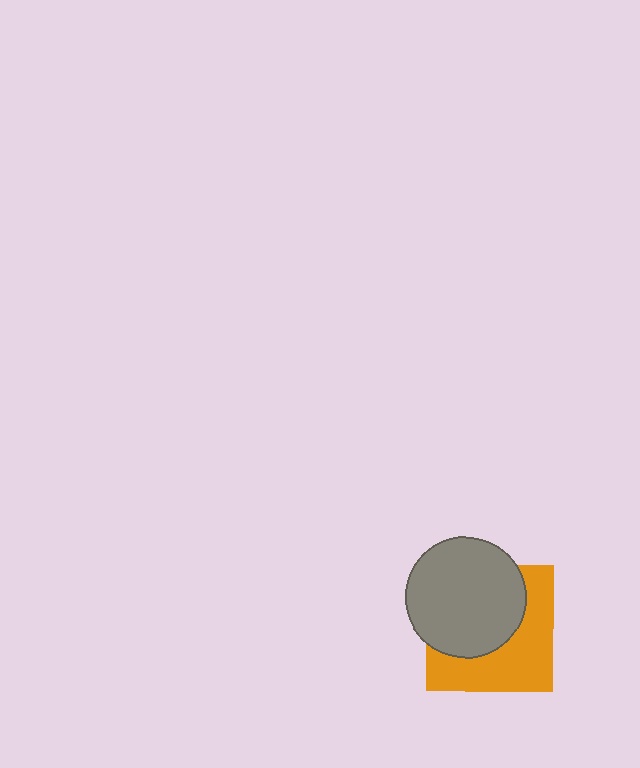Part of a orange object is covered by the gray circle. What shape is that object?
It is a square.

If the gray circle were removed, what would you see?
You would see the complete orange square.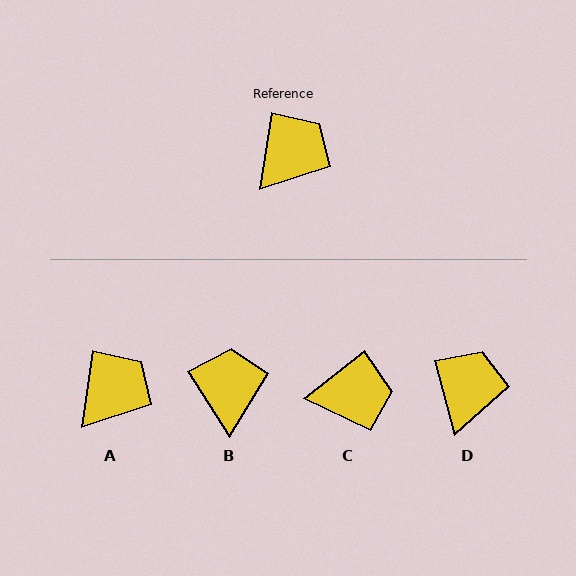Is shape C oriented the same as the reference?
No, it is off by about 44 degrees.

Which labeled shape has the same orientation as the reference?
A.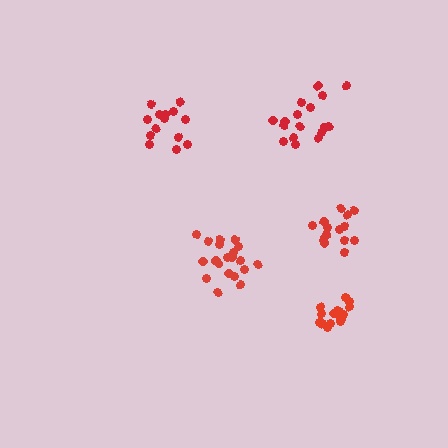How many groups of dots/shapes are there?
There are 5 groups.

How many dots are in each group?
Group 1: 14 dots, Group 2: 20 dots, Group 3: 17 dots, Group 4: 14 dots, Group 5: 15 dots (80 total).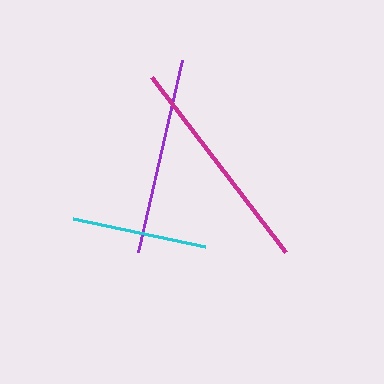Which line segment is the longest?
The magenta line is the longest at approximately 220 pixels.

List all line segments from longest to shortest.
From longest to shortest: magenta, purple, cyan.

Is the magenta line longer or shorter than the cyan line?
The magenta line is longer than the cyan line.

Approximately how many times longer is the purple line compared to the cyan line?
The purple line is approximately 1.5 times the length of the cyan line.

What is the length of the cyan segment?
The cyan segment is approximately 134 pixels long.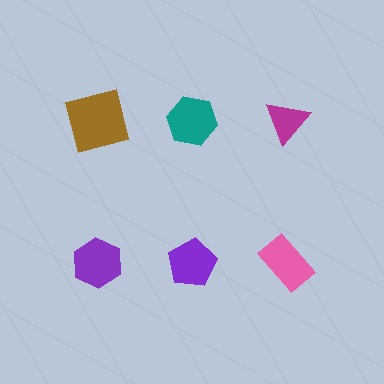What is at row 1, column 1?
A brown square.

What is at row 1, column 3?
A magenta triangle.